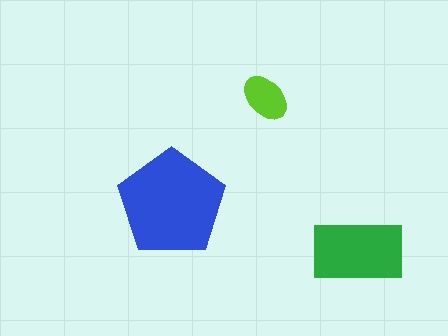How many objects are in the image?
There are 3 objects in the image.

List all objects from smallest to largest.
The lime ellipse, the green rectangle, the blue pentagon.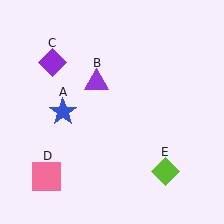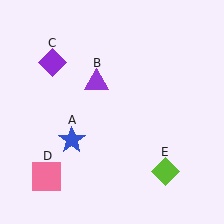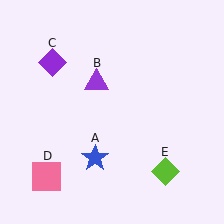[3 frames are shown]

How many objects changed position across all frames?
1 object changed position: blue star (object A).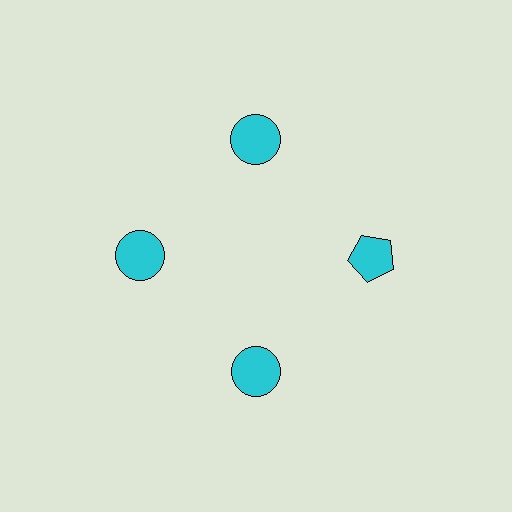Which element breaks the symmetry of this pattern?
The cyan pentagon at roughly the 3 o'clock position breaks the symmetry. All other shapes are cyan circles.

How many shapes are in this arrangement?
There are 4 shapes arranged in a ring pattern.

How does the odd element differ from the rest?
It has a different shape: pentagon instead of circle.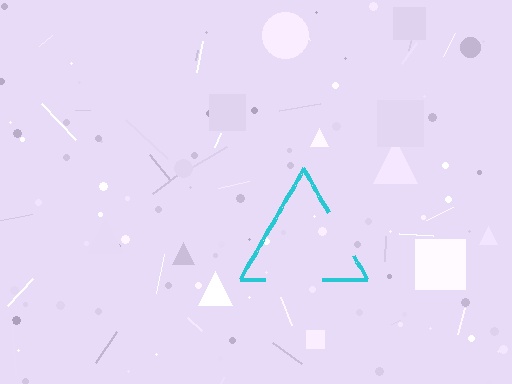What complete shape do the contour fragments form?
The contour fragments form a triangle.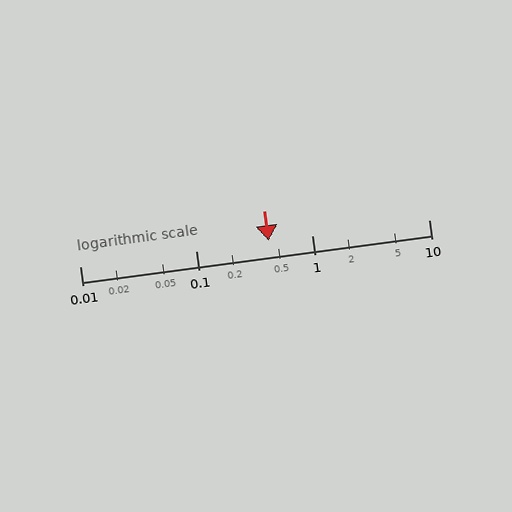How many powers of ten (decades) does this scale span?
The scale spans 3 decades, from 0.01 to 10.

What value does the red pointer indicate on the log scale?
The pointer indicates approximately 0.42.